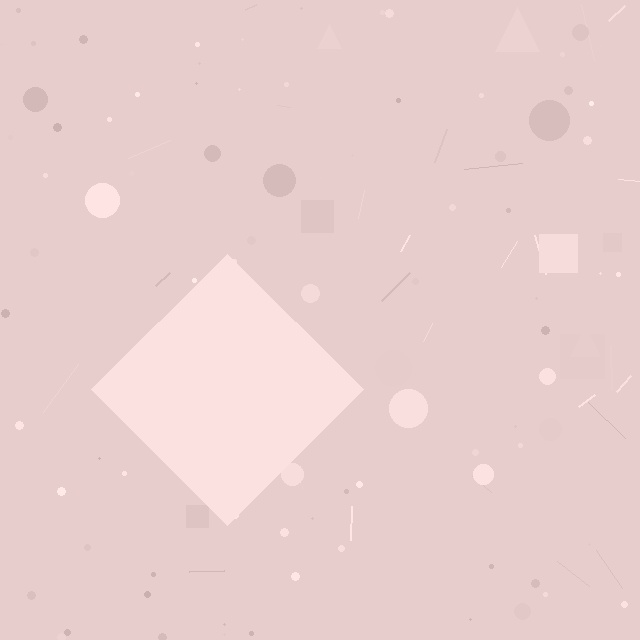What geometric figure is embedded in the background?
A diamond is embedded in the background.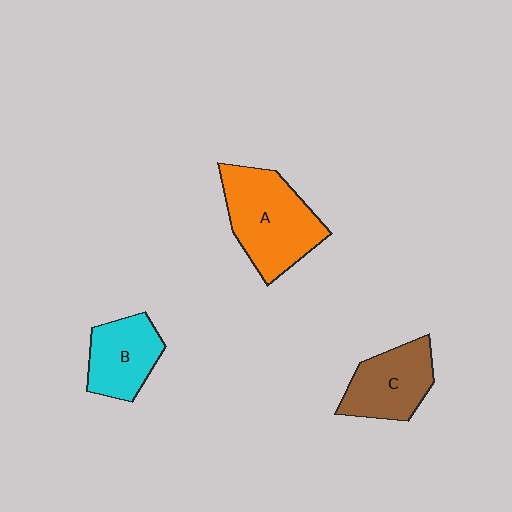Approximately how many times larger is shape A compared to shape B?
Approximately 1.5 times.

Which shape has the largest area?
Shape A (orange).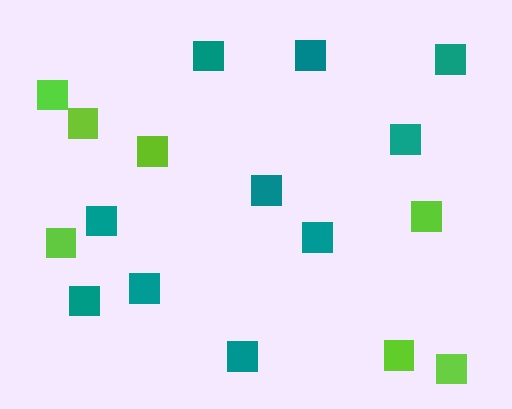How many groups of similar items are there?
There are 2 groups: one group of lime squares (7) and one group of teal squares (10).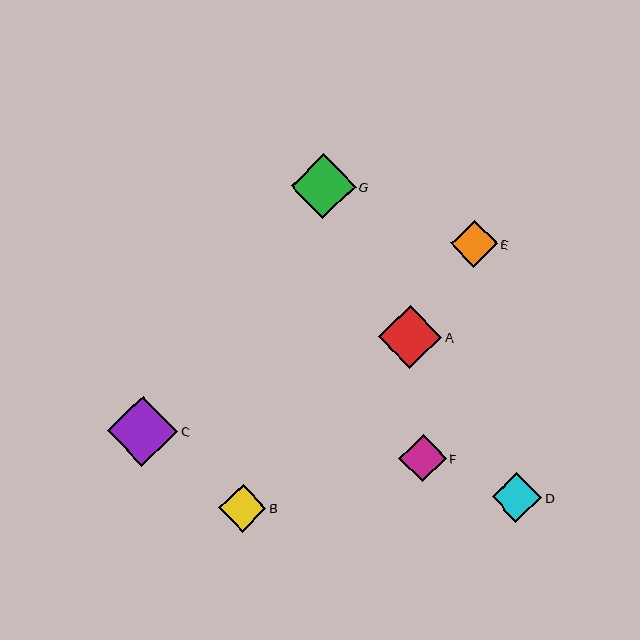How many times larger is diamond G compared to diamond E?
Diamond G is approximately 1.4 times the size of diamond E.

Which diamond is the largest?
Diamond C is the largest with a size of approximately 70 pixels.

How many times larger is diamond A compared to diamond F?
Diamond A is approximately 1.3 times the size of diamond F.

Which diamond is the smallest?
Diamond E is the smallest with a size of approximately 47 pixels.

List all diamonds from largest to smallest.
From largest to smallest: C, G, A, D, F, B, E.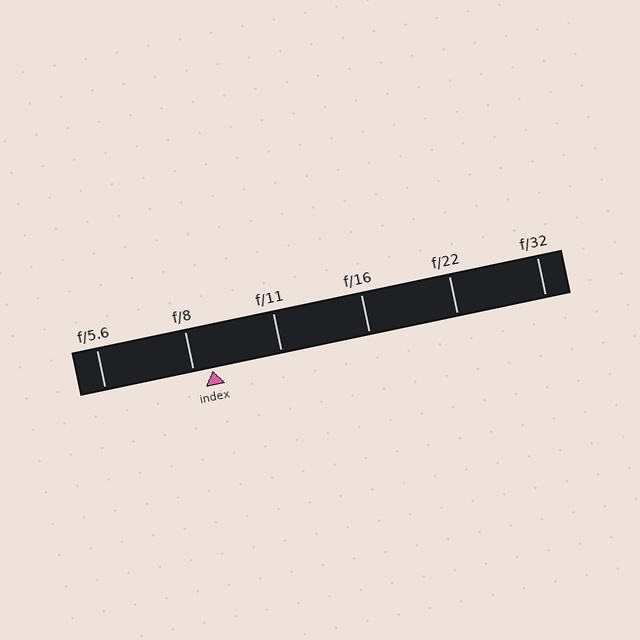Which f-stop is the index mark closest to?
The index mark is closest to f/8.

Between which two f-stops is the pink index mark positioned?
The index mark is between f/8 and f/11.